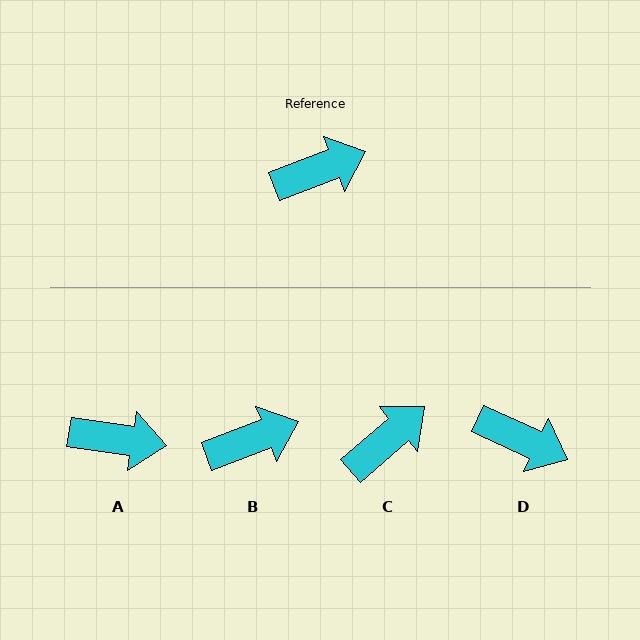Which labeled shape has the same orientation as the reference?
B.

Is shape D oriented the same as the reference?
No, it is off by about 45 degrees.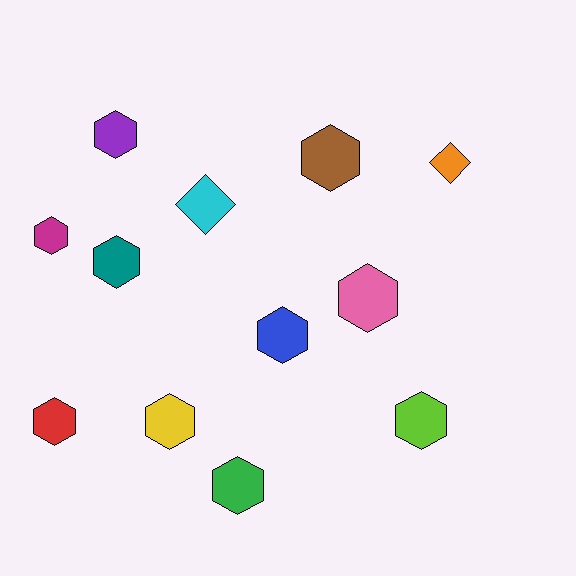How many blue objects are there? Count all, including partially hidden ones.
There is 1 blue object.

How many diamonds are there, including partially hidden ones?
There are 2 diamonds.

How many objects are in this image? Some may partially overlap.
There are 12 objects.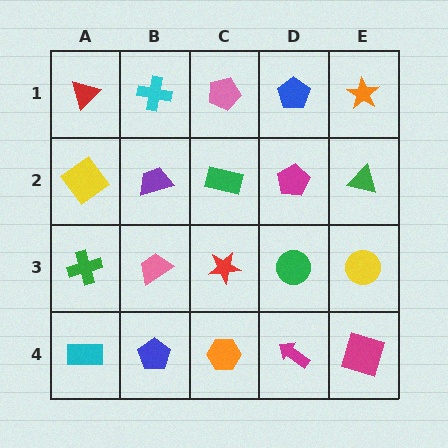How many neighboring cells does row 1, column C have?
3.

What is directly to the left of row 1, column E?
A blue pentagon.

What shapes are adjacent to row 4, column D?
A green circle (row 3, column D), an orange hexagon (row 4, column C), a magenta square (row 4, column E).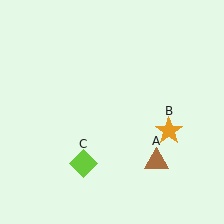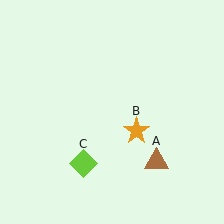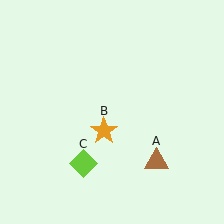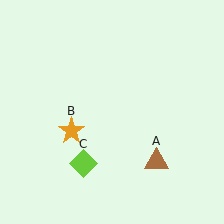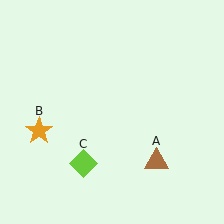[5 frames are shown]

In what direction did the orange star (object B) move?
The orange star (object B) moved left.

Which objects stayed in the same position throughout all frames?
Brown triangle (object A) and lime diamond (object C) remained stationary.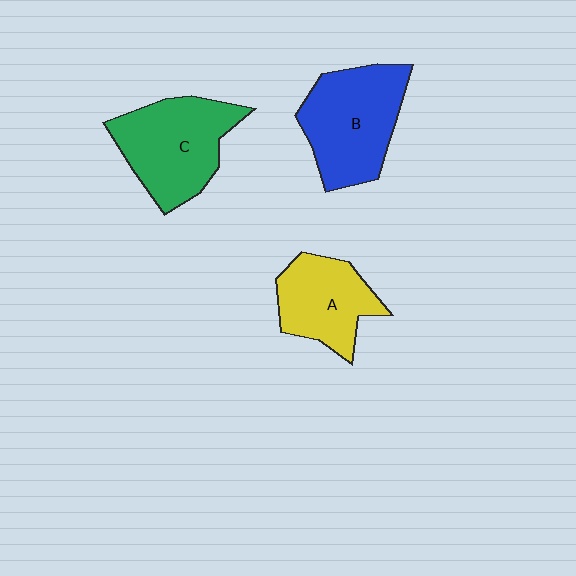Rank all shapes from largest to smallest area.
From largest to smallest: B (blue), C (green), A (yellow).